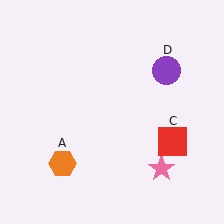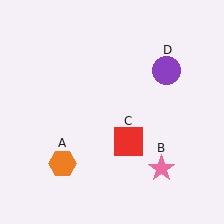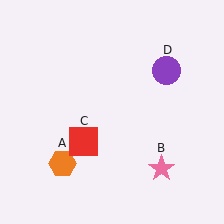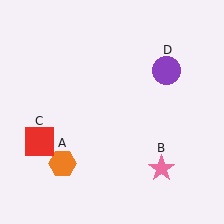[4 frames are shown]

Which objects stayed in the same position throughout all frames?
Orange hexagon (object A) and pink star (object B) and purple circle (object D) remained stationary.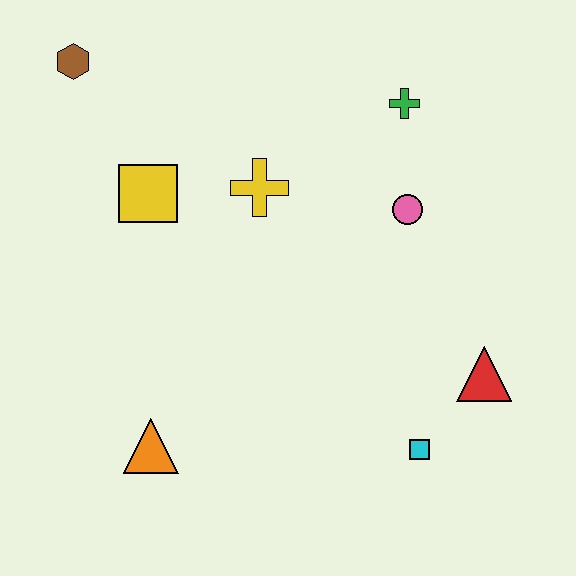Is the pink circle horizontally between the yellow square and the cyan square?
Yes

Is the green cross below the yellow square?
No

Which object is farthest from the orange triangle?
The green cross is farthest from the orange triangle.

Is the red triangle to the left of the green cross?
No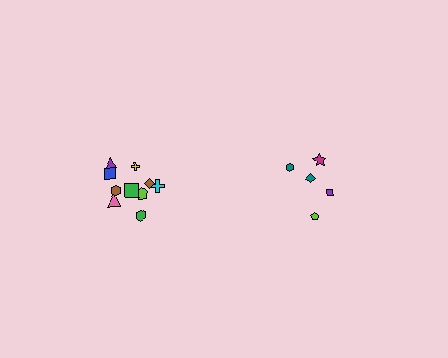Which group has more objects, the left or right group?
The left group.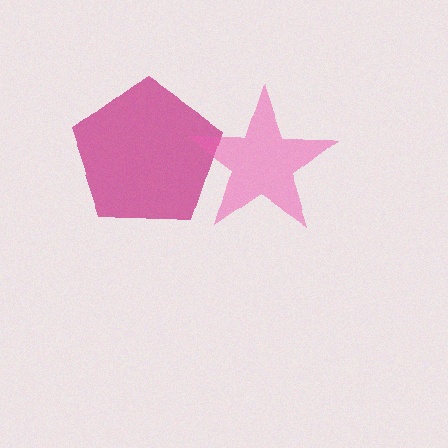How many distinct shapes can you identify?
There are 2 distinct shapes: a magenta pentagon, a pink star.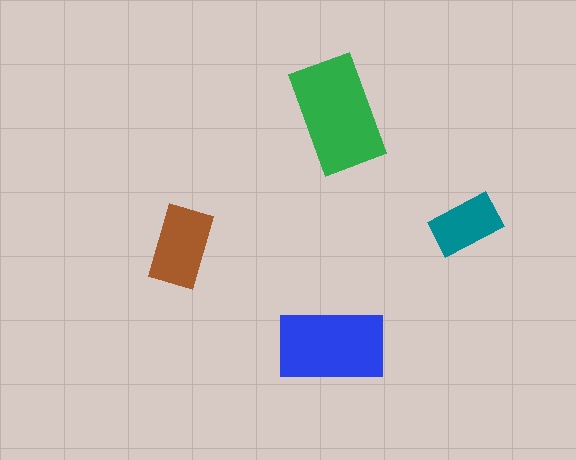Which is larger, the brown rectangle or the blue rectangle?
The blue one.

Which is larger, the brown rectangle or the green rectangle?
The green one.